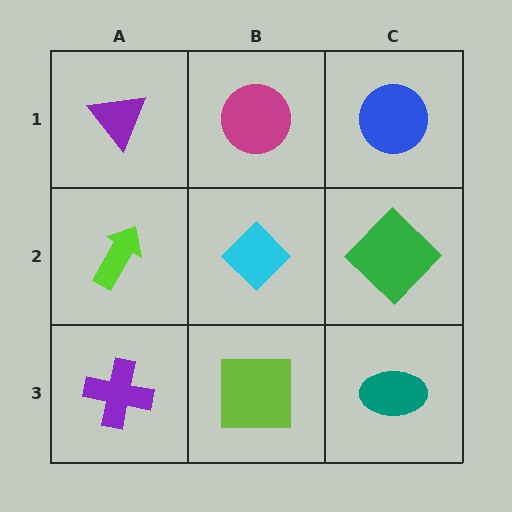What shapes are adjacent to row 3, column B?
A cyan diamond (row 2, column B), a purple cross (row 3, column A), a teal ellipse (row 3, column C).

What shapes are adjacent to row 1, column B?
A cyan diamond (row 2, column B), a purple triangle (row 1, column A), a blue circle (row 1, column C).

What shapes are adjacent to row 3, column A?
A lime arrow (row 2, column A), a lime square (row 3, column B).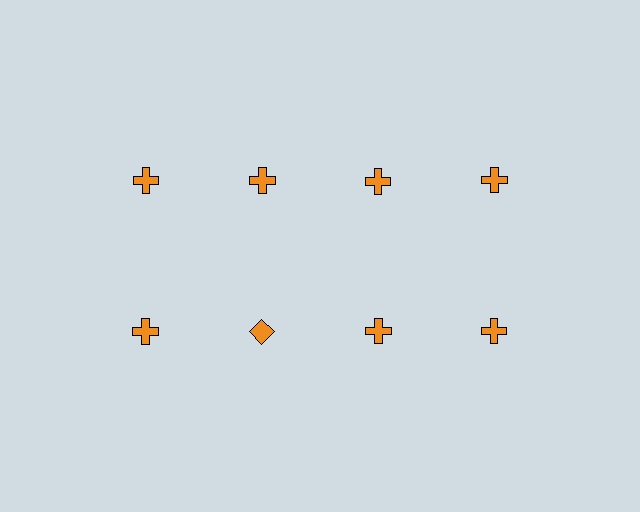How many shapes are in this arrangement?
There are 8 shapes arranged in a grid pattern.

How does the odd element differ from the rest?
It has a different shape: diamond instead of cross.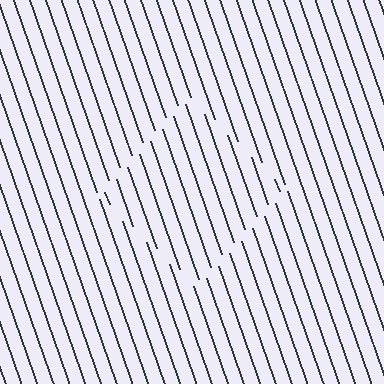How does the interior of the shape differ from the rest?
The interior of the shape contains the same grating, shifted by half a period — the contour is defined by the phase discontinuity where line-ends from the inner and outer gratings abut.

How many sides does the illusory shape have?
4 sides — the line-ends trace a square.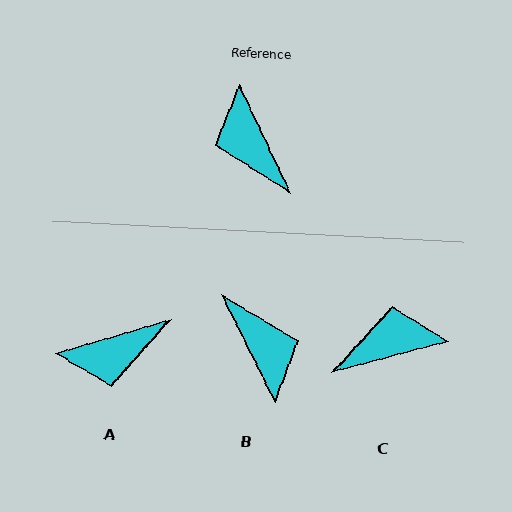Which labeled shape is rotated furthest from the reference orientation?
B, about 179 degrees away.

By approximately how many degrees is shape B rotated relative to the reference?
Approximately 179 degrees clockwise.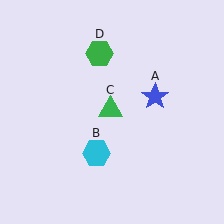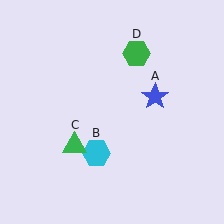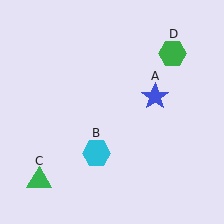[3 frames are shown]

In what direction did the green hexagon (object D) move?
The green hexagon (object D) moved right.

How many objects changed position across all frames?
2 objects changed position: green triangle (object C), green hexagon (object D).